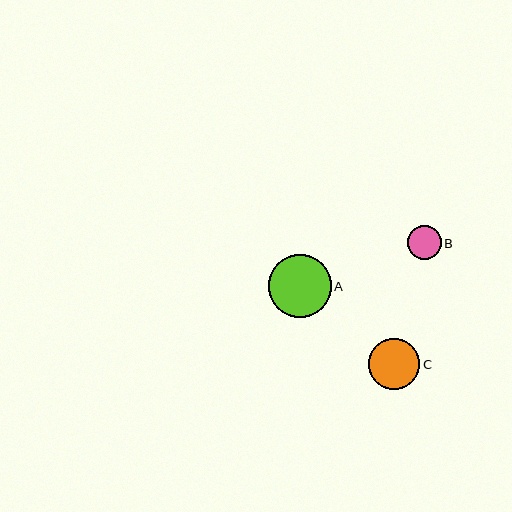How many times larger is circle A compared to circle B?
Circle A is approximately 1.9 times the size of circle B.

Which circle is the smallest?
Circle B is the smallest with a size of approximately 34 pixels.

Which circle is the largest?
Circle A is the largest with a size of approximately 63 pixels.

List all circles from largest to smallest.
From largest to smallest: A, C, B.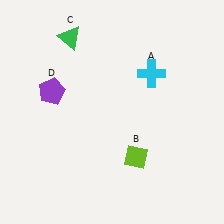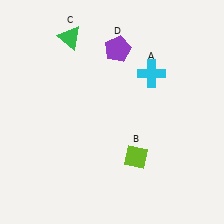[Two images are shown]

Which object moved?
The purple pentagon (D) moved right.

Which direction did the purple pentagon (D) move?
The purple pentagon (D) moved right.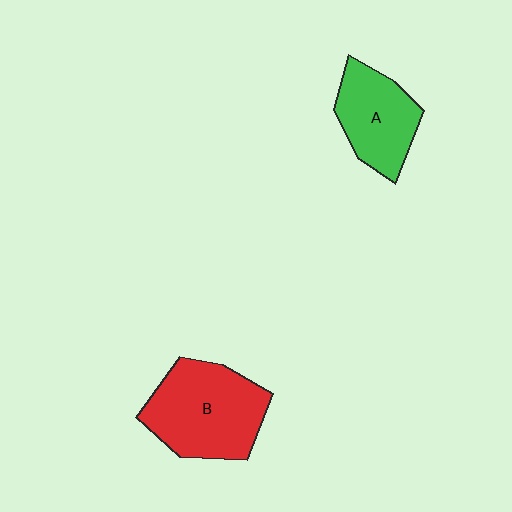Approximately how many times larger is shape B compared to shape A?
Approximately 1.4 times.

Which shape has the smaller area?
Shape A (green).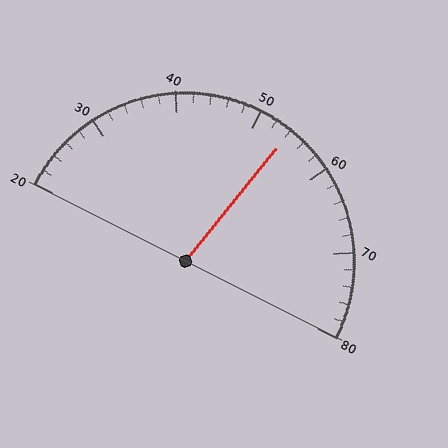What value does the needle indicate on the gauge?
The needle indicates approximately 54.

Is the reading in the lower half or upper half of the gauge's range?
The reading is in the upper half of the range (20 to 80).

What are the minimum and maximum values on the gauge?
The gauge ranges from 20 to 80.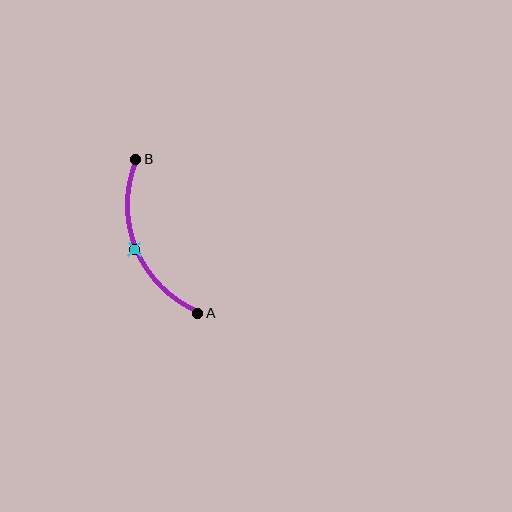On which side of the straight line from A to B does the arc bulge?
The arc bulges to the left of the straight line connecting A and B.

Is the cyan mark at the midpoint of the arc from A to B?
Yes. The cyan mark lies on the arc at equal arc-length from both A and B — it is the arc midpoint.